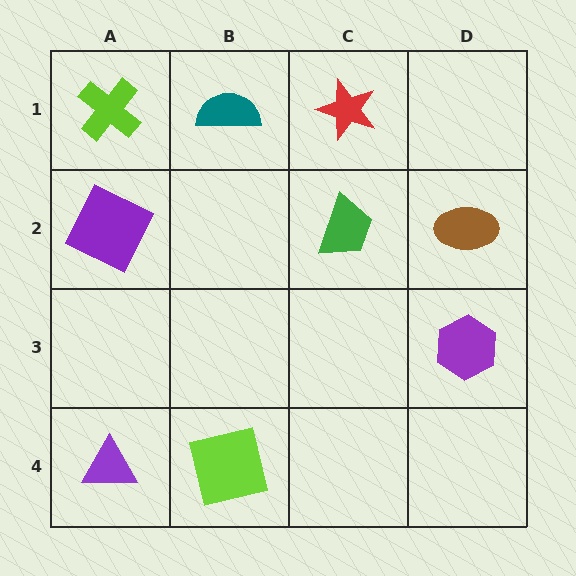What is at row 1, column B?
A teal semicircle.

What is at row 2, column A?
A purple square.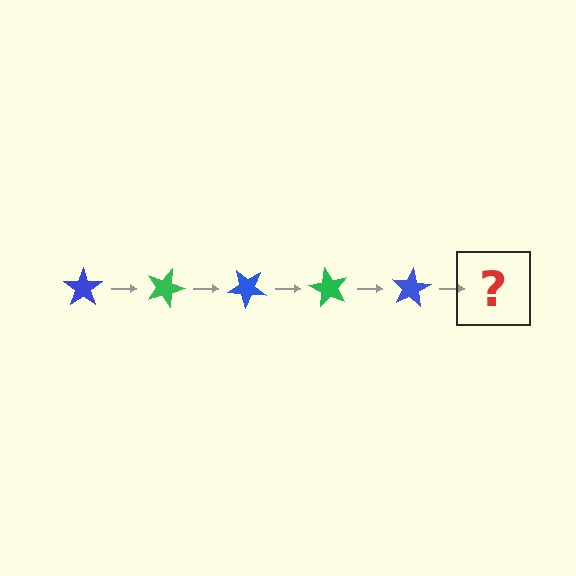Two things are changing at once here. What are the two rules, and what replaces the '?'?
The two rules are that it rotates 20 degrees each step and the color cycles through blue and green. The '?' should be a green star, rotated 100 degrees from the start.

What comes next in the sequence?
The next element should be a green star, rotated 100 degrees from the start.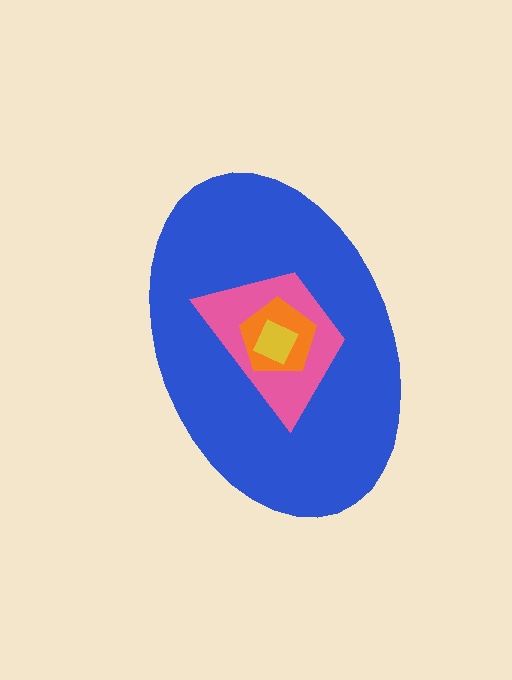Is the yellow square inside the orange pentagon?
Yes.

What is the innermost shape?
The yellow square.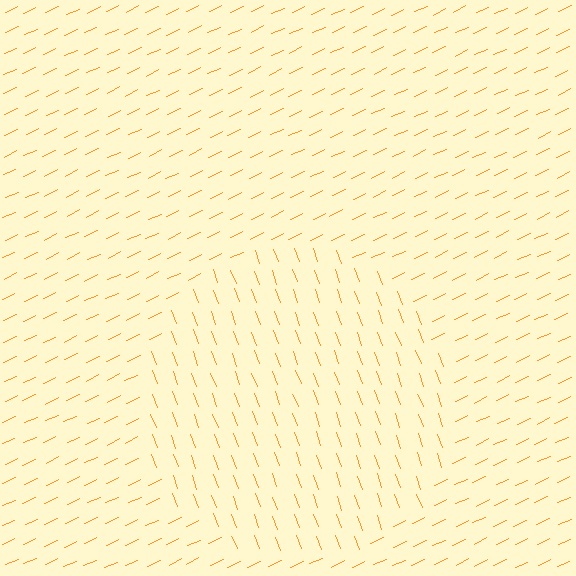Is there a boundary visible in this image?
Yes, there is a texture boundary formed by a change in line orientation.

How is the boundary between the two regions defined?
The boundary is defined purely by a change in line orientation (approximately 85 degrees difference). All lines are the same color and thickness.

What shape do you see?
I see a circle.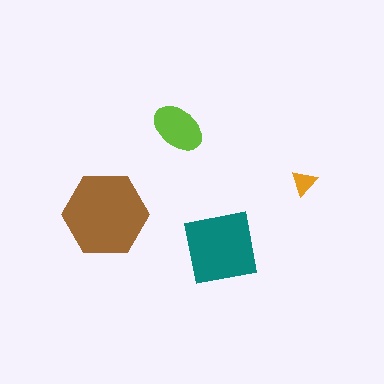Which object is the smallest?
The orange triangle.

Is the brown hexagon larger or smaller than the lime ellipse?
Larger.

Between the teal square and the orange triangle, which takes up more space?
The teal square.